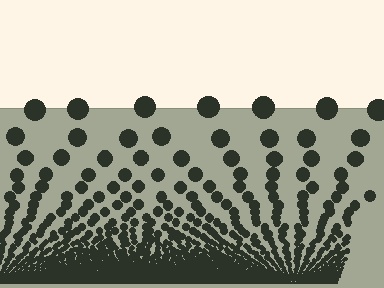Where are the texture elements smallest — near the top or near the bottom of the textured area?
Near the bottom.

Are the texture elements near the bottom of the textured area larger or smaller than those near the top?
Smaller. The gradient is inverted — elements near the bottom are smaller and denser.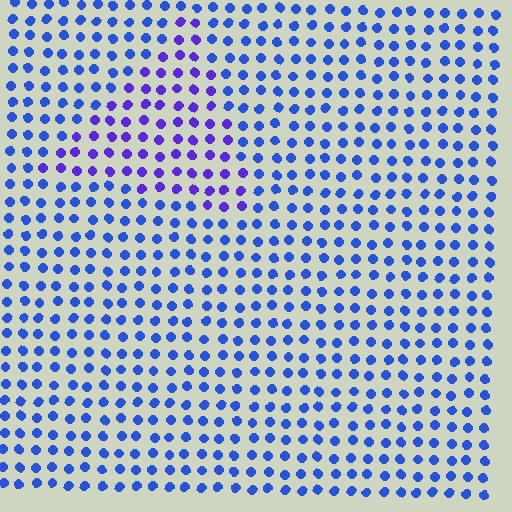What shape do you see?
I see a triangle.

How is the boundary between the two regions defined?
The boundary is defined purely by a slight shift in hue (about 32 degrees). Spacing, size, and orientation are identical on both sides.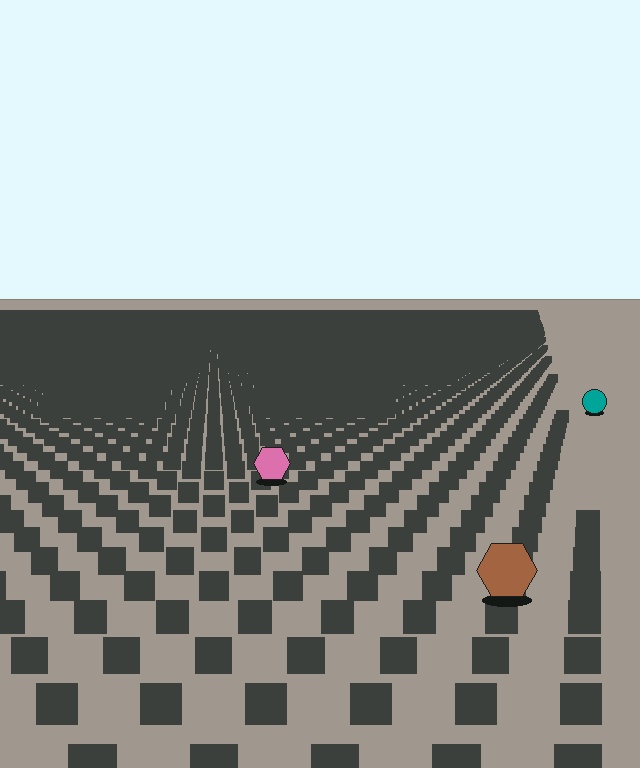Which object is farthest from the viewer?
The teal circle is farthest from the viewer. It appears smaller and the ground texture around it is denser.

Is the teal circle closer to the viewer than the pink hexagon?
No. The pink hexagon is closer — you can tell from the texture gradient: the ground texture is coarser near it.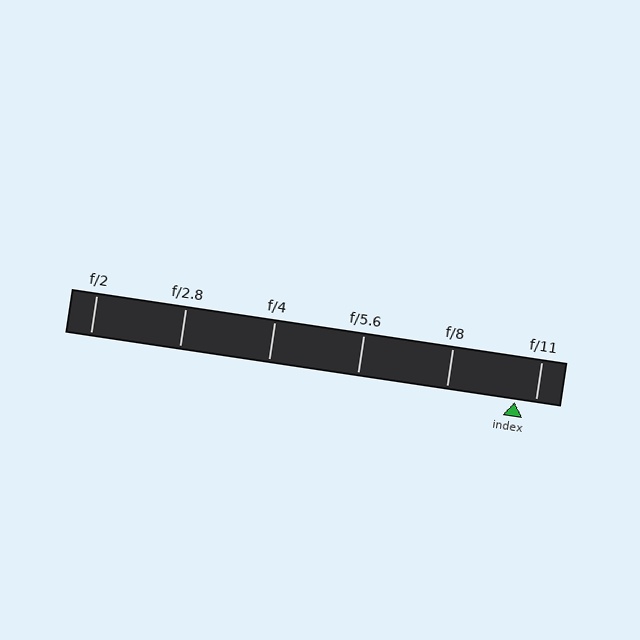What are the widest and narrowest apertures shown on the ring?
The widest aperture shown is f/2 and the narrowest is f/11.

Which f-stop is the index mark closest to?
The index mark is closest to f/11.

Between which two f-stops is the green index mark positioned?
The index mark is between f/8 and f/11.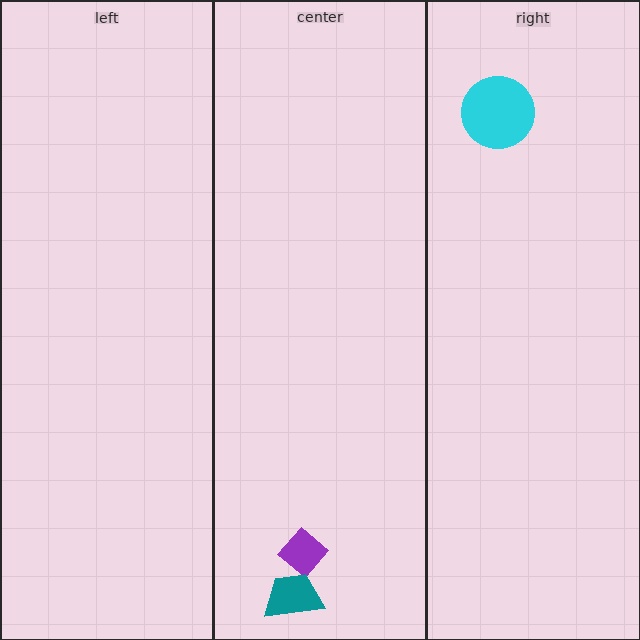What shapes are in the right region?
The cyan circle.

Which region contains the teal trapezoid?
The center region.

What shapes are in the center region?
The purple diamond, the teal trapezoid.